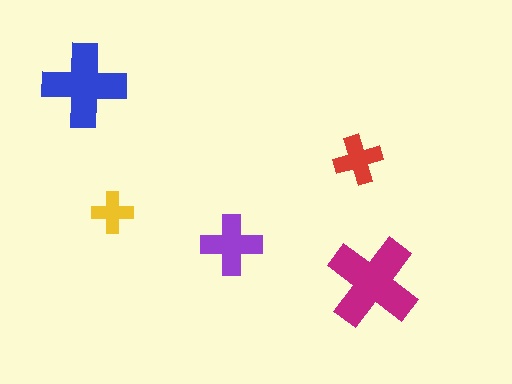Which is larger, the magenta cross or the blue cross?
The magenta one.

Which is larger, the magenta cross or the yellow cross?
The magenta one.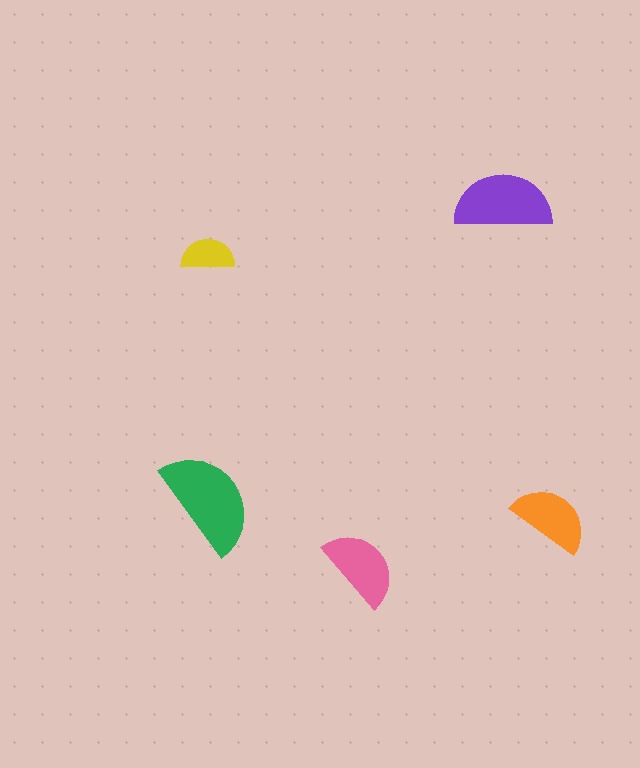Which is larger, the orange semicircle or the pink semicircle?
The pink one.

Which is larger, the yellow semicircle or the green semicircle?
The green one.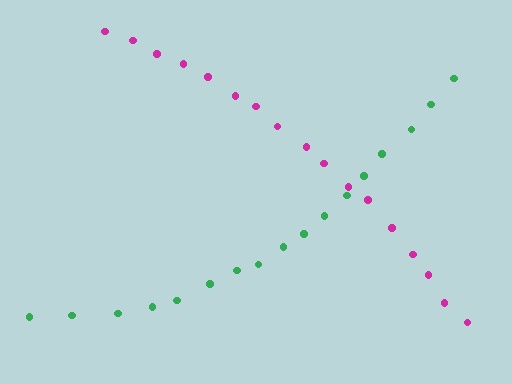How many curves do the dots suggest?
There are 2 distinct paths.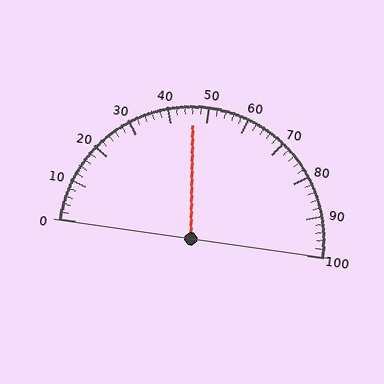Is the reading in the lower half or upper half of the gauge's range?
The reading is in the lower half of the range (0 to 100).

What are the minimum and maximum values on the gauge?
The gauge ranges from 0 to 100.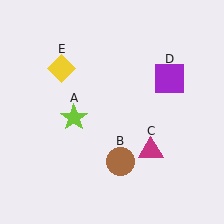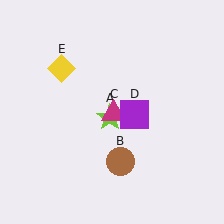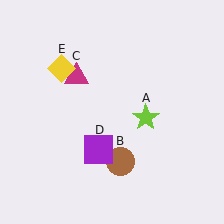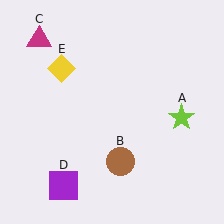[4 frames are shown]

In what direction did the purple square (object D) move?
The purple square (object D) moved down and to the left.